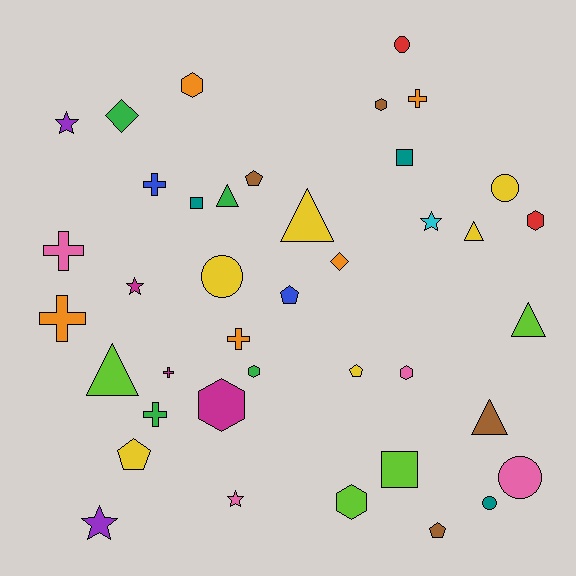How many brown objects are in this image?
There are 4 brown objects.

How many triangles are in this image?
There are 6 triangles.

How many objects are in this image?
There are 40 objects.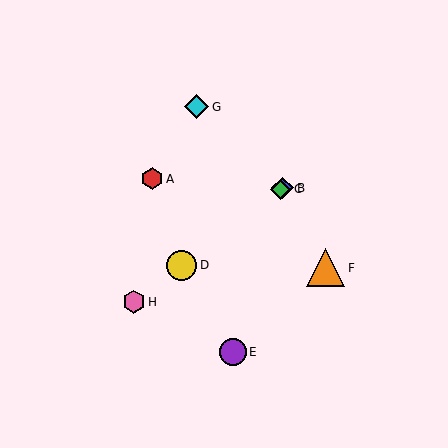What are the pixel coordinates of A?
Object A is at (152, 179).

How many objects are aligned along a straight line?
4 objects (B, C, D, H) are aligned along a straight line.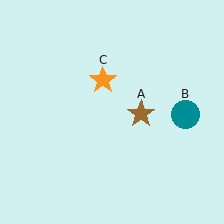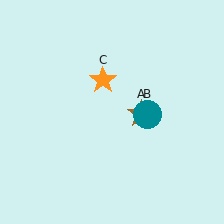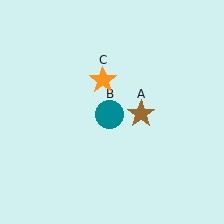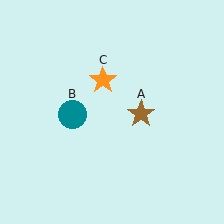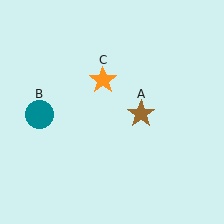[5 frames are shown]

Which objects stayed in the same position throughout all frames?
Brown star (object A) and orange star (object C) remained stationary.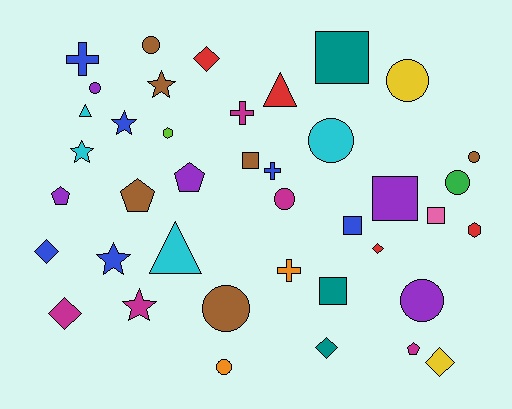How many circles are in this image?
There are 10 circles.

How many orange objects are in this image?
There are 2 orange objects.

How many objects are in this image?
There are 40 objects.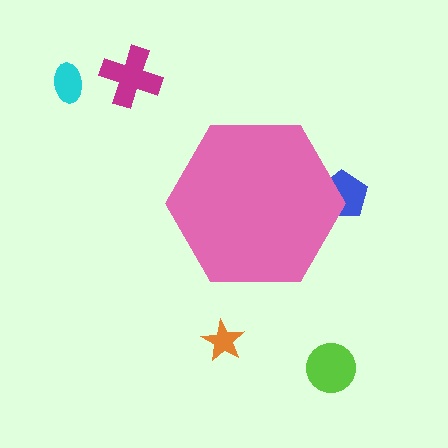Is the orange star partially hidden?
No, the orange star is fully visible.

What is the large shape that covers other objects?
A pink hexagon.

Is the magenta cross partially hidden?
No, the magenta cross is fully visible.